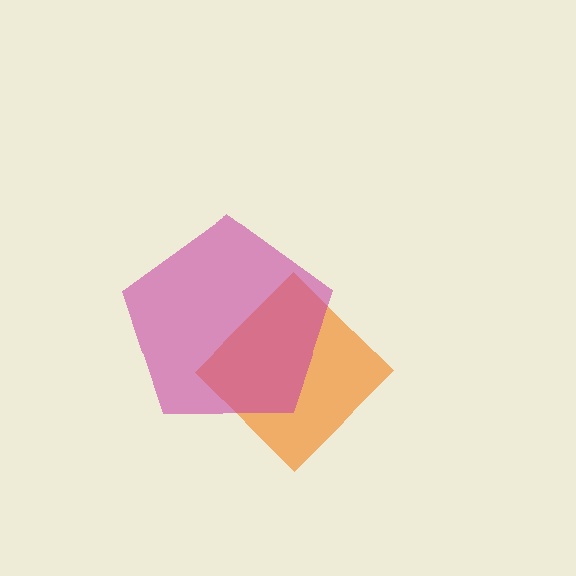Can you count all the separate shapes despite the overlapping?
Yes, there are 2 separate shapes.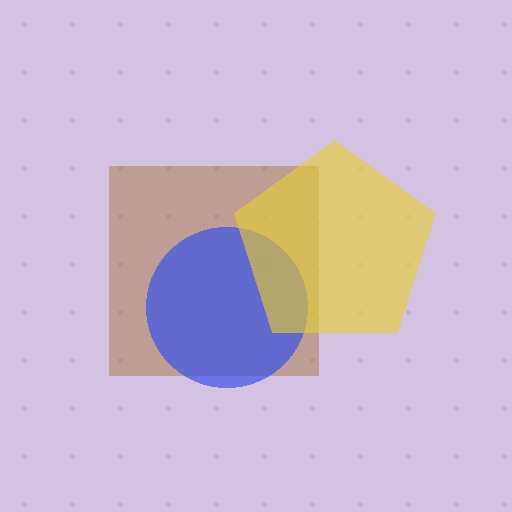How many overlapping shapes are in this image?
There are 3 overlapping shapes in the image.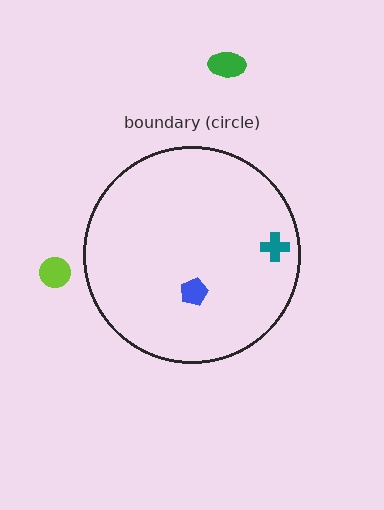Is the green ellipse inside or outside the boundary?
Outside.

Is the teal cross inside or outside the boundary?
Inside.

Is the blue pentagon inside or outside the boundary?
Inside.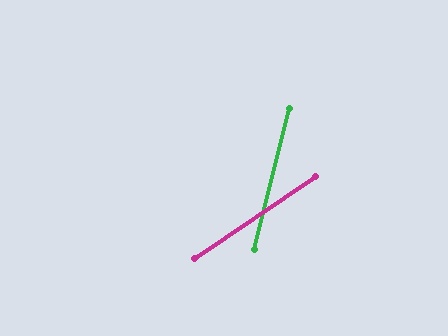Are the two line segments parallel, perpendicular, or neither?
Neither parallel nor perpendicular — they differ by about 42°.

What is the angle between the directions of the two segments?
Approximately 42 degrees.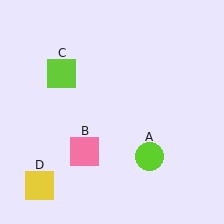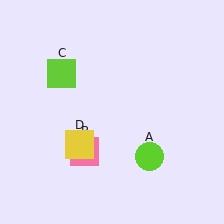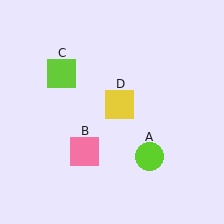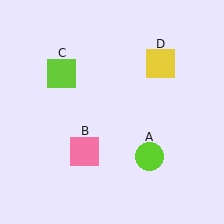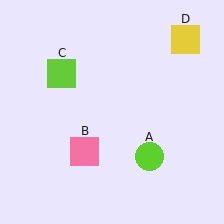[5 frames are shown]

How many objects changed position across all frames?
1 object changed position: yellow square (object D).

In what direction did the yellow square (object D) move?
The yellow square (object D) moved up and to the right.